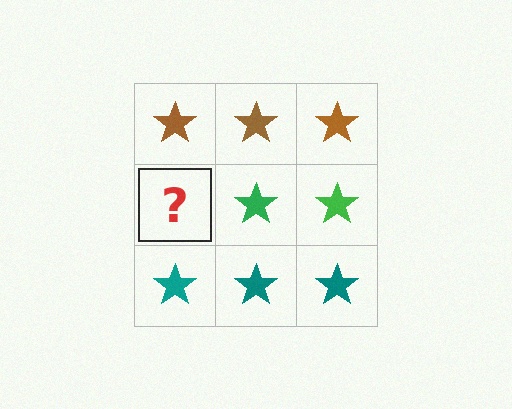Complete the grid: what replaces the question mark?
The question mark should be replaced with a green star.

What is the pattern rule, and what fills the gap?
The rule is that each row has a consistent color. The gap should be filled with a green star.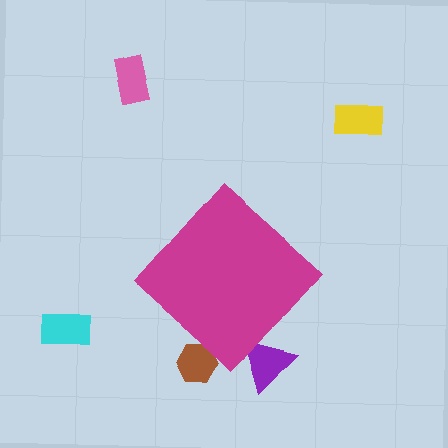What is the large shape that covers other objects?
A magenta diamond.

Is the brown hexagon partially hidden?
Yes, the brown hexagon is partially hidden behind the magenta diamond.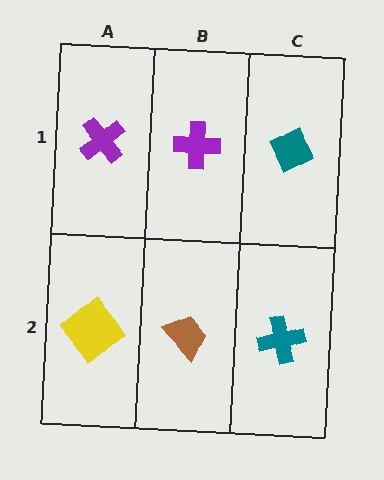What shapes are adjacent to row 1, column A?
A yellow diamond (row 2, column A), a purple cross (row 1, column B).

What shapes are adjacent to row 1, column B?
A brown trapezoid (row 2, column B), a purple cross (row 1, column A), a teal diamond (row 1, column C).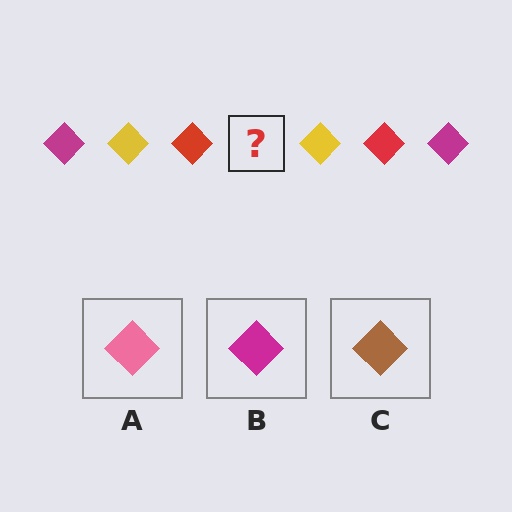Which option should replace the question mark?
Option B.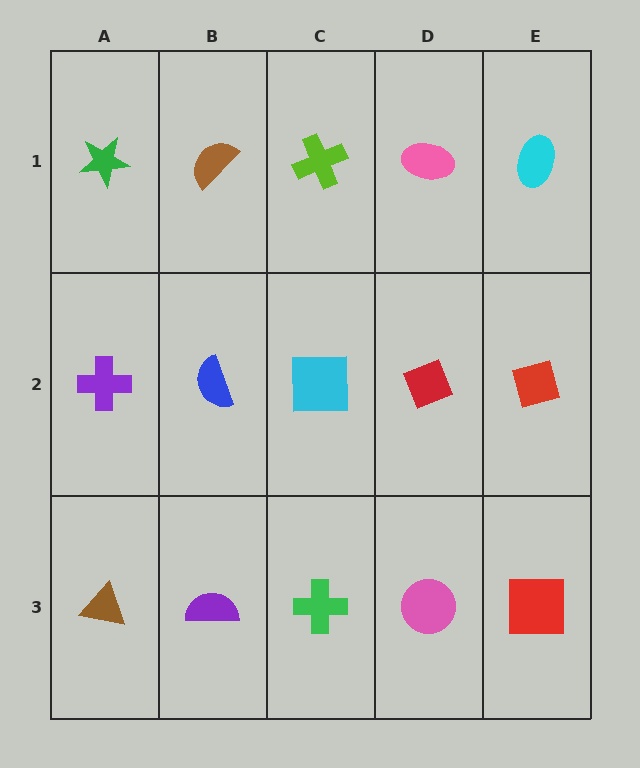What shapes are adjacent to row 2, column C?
A lime cross (row 1, column C), a green cross (row 3, column C), a blue semicircle (row 2, column B), a red diamond (row 2, column D).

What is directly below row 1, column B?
A blue semicircle.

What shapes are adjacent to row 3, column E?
A red square (row 2, column E), a pink circle (row 3, column D).